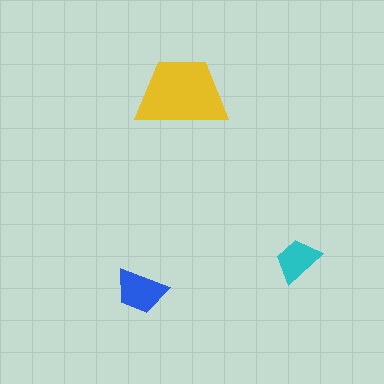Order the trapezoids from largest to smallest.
the yellow one, the blue one, the cyan one.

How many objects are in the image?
There are 3 objects in the image.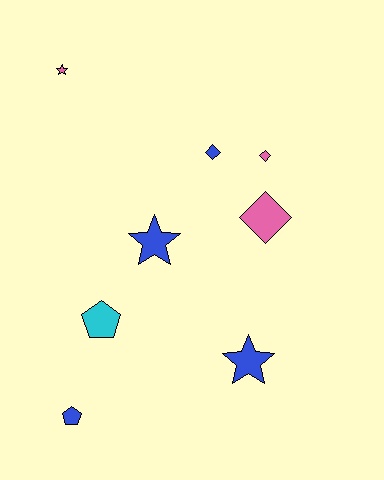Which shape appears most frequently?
Diamond, with 3 objects.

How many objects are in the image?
There are 8 objects.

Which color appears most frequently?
Blue, with 4 objects.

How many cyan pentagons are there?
There is 1 cyan pentagon.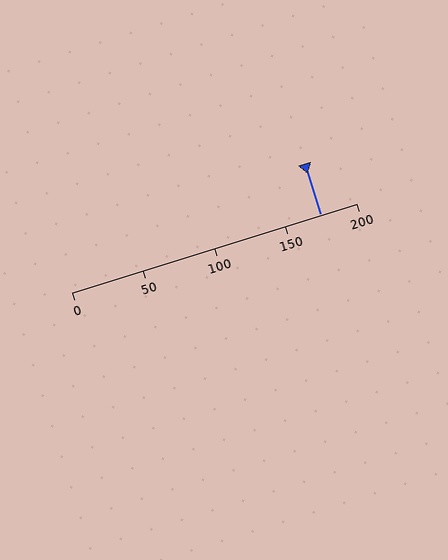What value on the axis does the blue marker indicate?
The marker indicates approximately 175.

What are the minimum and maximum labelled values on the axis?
The axis runs from 0 to 200.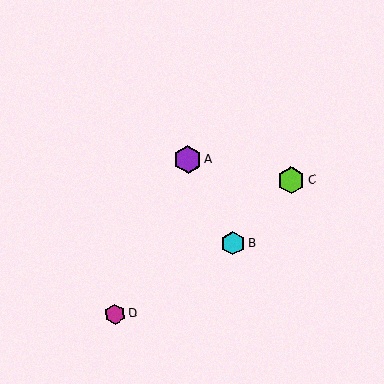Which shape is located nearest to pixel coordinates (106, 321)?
The magenta hexagon (labeled D) at (115, 314) is nearest to that location.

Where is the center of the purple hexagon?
The center of the purple hexagon is at (187, 160).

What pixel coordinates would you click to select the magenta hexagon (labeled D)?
Click at (115, 314) to select the magenta hexagon D.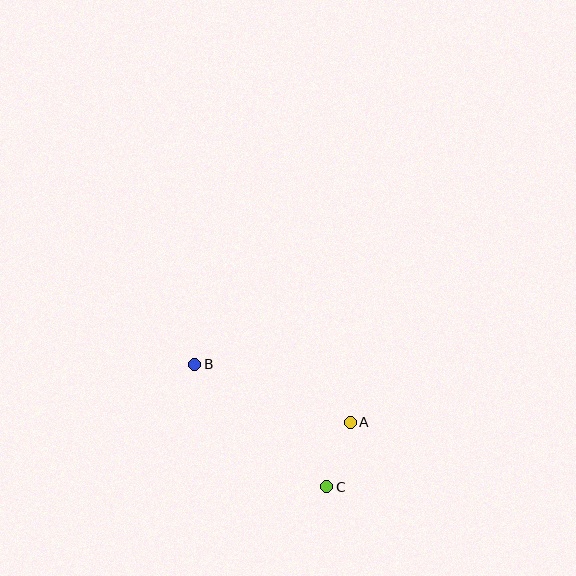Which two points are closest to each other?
Points A and C are closest to each other.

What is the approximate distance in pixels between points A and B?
The distance between A and B is approximately 166 pixels.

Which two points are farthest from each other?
Points B and C are farthest from each other.